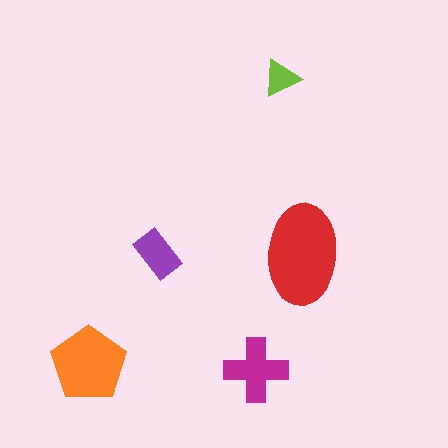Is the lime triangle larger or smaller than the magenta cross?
Smaller.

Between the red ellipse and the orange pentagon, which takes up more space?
The red ellipse.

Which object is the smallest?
The lime triangle.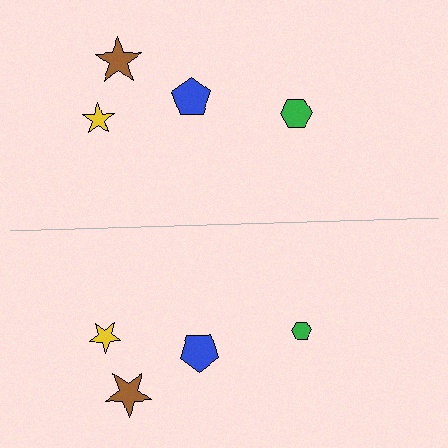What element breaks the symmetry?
The green hexagon on the bottom side has a different size than its mirror counterpart.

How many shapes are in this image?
There are 8 shapes in this image.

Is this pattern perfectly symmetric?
No, the pattern is not perfectly symmetric. The green hexagon on the bottom side has a different size than its mirror counterpart.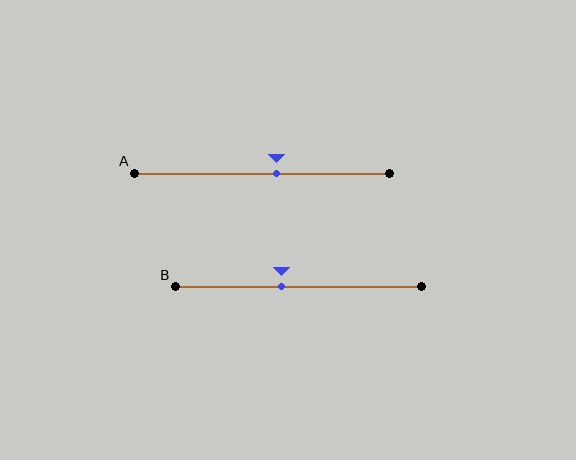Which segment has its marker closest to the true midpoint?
Segment A has its marker closest to the true midpoint.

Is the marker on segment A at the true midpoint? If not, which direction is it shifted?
No, the marker on segment A is shifted to the right by about 6% of the segment length.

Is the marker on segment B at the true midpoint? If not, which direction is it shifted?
No, the marker on segment B is shifted to the left by about 7% of the segment length.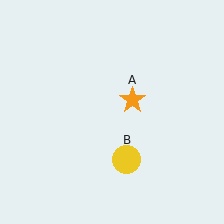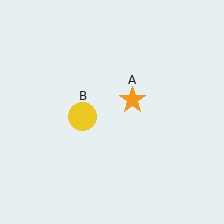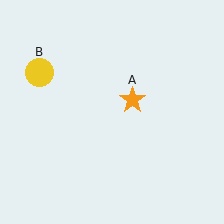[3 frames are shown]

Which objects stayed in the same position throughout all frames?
Orange star (object A) remained stationary.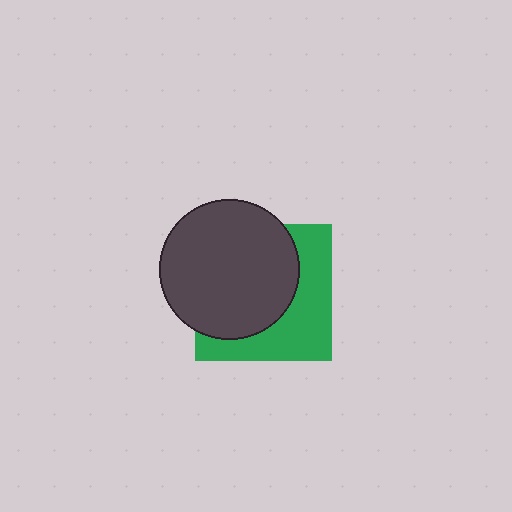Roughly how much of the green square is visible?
A small part of it is visible (roughly 43%).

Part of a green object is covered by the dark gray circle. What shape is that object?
It is a square.